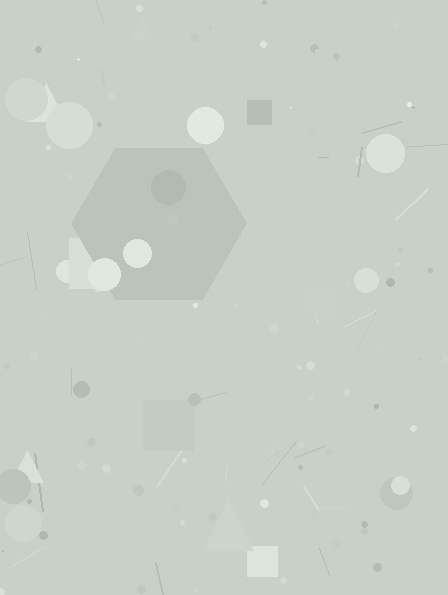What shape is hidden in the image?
A hexagon is hidden in the image.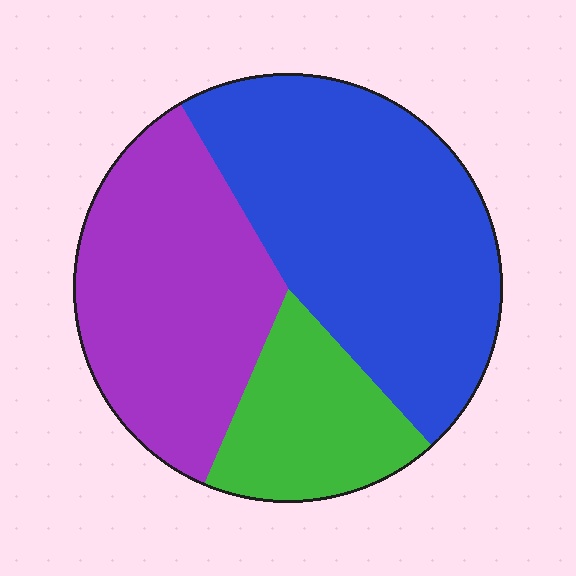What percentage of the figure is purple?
Purple covers around 35% of the figure.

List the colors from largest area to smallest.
From largest to smallest: blue, purple, green.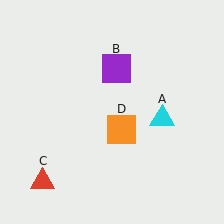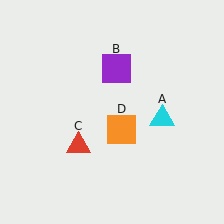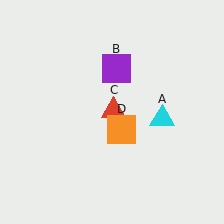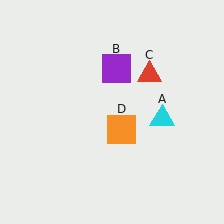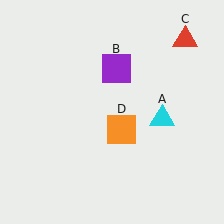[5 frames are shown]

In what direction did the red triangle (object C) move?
The red triangle (object C) moved up and to the right.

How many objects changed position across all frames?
1 object changed position: red triangle (object C).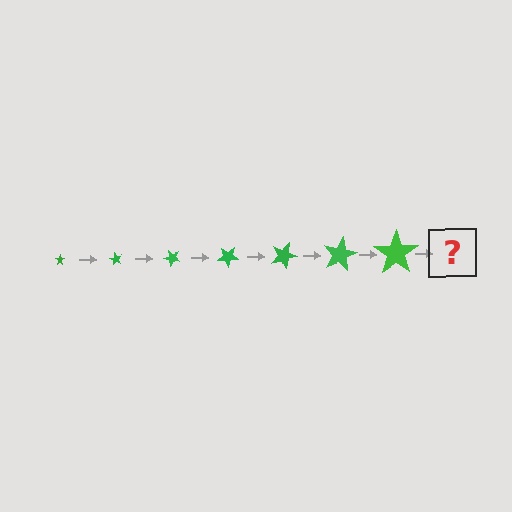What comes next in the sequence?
The next element should be a star, larger than the previous one and rotated 420 degrees from the start.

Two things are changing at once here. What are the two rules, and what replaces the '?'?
The two rules are that the star grows larger each step and it rotates 60 degrees each step. The '?' should be a star, larger than the previous one and rotated 420 degrees from the start.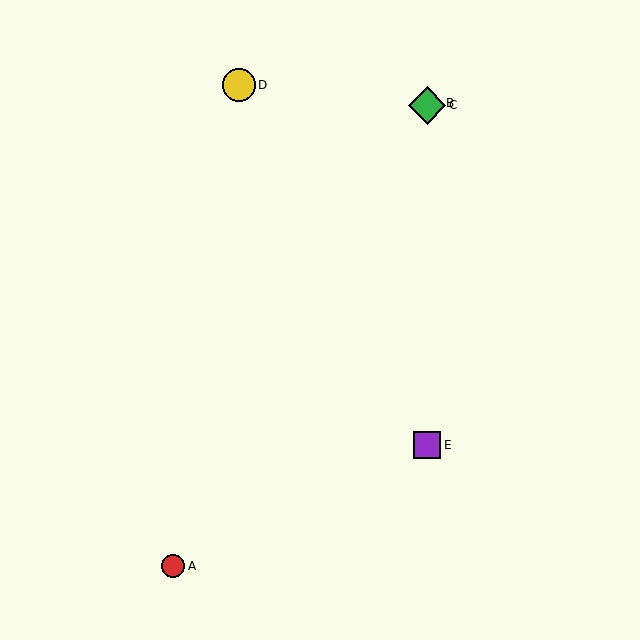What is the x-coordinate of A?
Object A is at x≈173.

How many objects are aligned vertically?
3 objects (B, C, E) are aligned vertically.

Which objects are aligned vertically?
Objects B, C, E are aligned vertically.